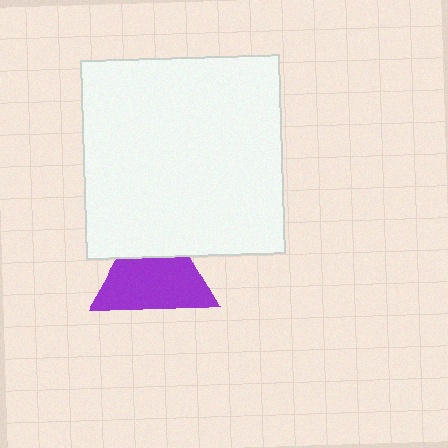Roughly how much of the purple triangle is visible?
Most of it is visible (roughly 70%).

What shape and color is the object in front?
The object in front is a white square.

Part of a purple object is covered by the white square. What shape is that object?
It is a triangle.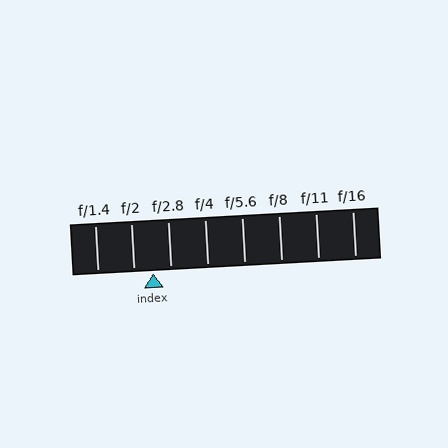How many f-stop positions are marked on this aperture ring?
There are 8 f-stop positions marked.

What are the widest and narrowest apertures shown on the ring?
The widest aperture shown is f/1.4 and the narrowest is f/16.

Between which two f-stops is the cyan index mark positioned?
The index mark is between f/2 and f/2.8.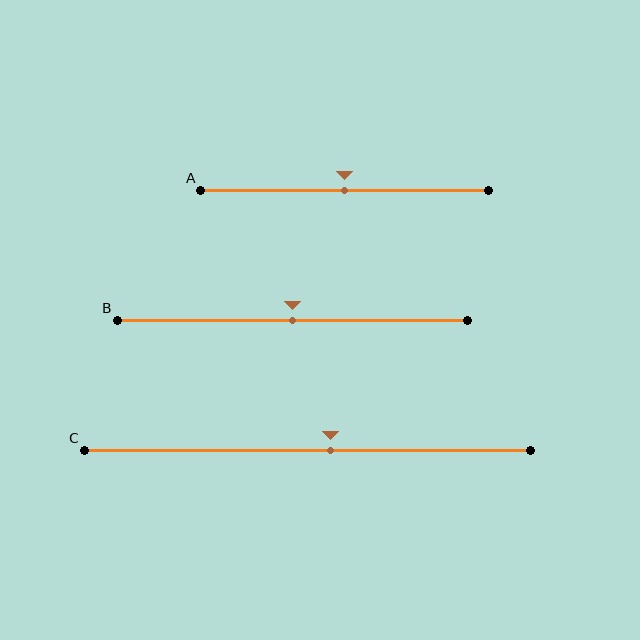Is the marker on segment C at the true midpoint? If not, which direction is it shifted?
No, the marker on segment C is shifted to the right by about 5% of the segment length.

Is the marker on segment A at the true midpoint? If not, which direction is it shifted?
Yes, the marker on segment A is at the true midpoint.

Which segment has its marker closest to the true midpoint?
Segment A has its marker closest to the true midpoint.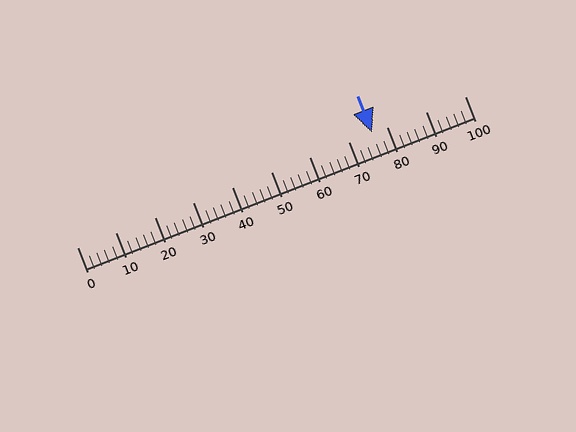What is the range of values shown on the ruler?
The ruler shows values from 0 to 100.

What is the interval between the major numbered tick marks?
The major tick marks are spaced 10 units apart.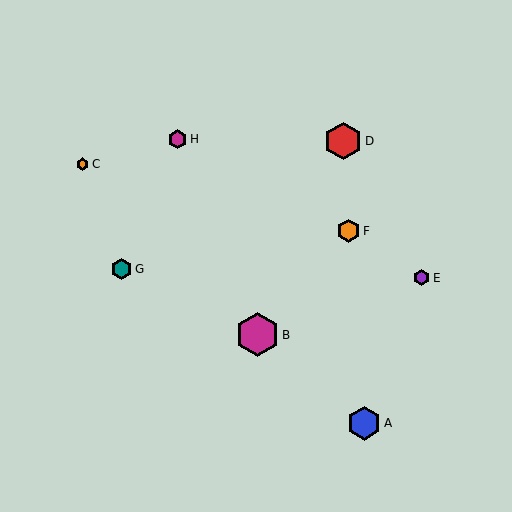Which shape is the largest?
The magenta hexagon (labeled B) is the largest.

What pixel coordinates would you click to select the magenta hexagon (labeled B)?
Click at (257, 335) to select the magenta hexagon B.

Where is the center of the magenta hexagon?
The center of the magenta hexagon is at (257, 335).